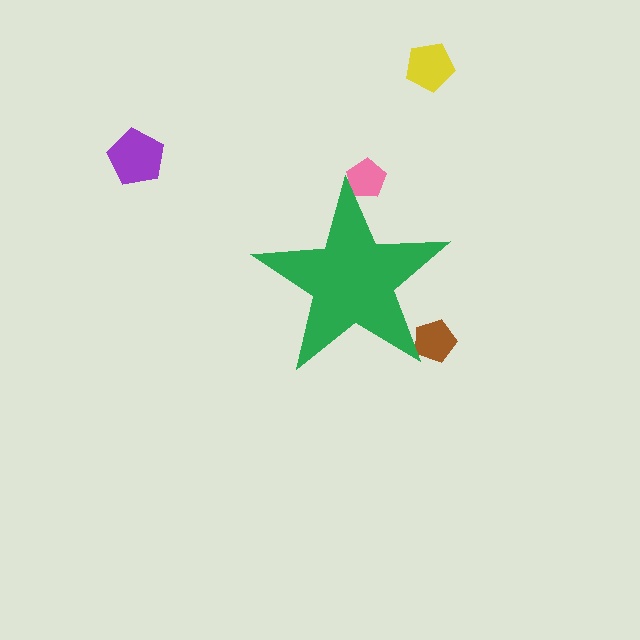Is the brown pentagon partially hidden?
Yes, the brown pentagon is partially hidden behind the green star.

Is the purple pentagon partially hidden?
No, the purple pentagon is fully visible.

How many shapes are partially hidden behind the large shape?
2 shapes are partially hidden.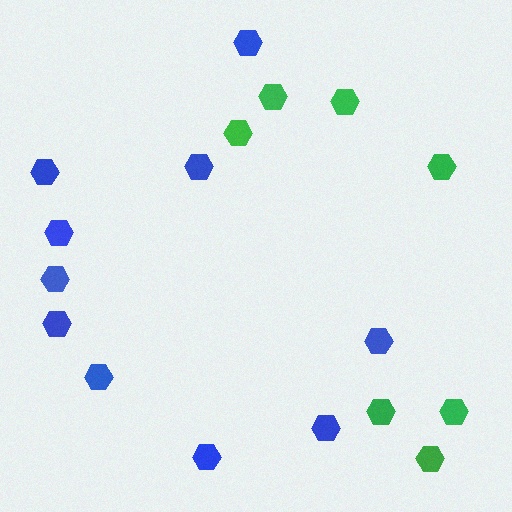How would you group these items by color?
There are 2 groups: one group of blue hexagons (10) and one group of green hexagons (7).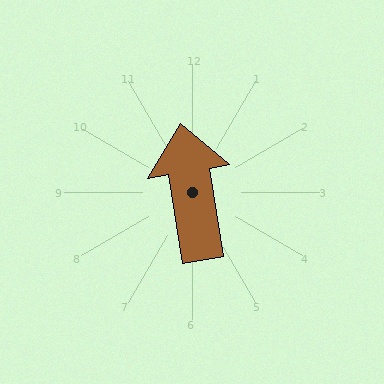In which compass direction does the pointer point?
North.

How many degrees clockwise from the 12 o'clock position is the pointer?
Approximately 351 degrees.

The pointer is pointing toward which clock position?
Roughly 12 o'clock.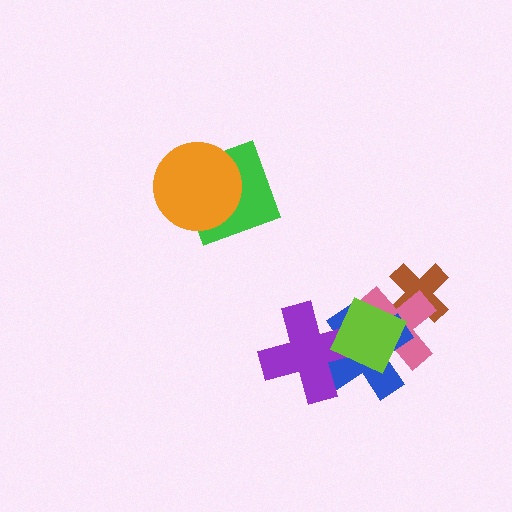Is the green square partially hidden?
Yes, it is partially covered by another shape.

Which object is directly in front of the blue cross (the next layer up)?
The purple cross is directly in front of the blue cross.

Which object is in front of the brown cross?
The pink cross is in front of the brown cross.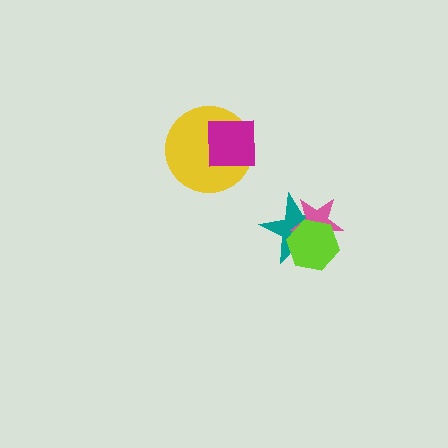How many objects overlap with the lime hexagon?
2 objects overlap with the lime hexagon.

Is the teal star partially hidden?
Yes, it is partially covered by another shape.